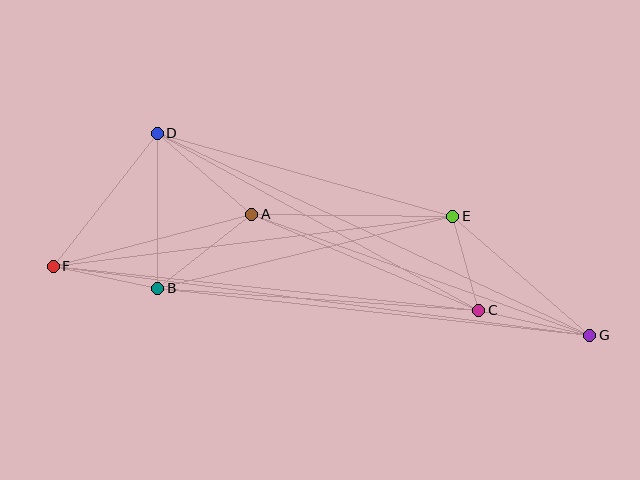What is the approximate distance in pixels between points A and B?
The distance between A and B is approximately 120 pixels.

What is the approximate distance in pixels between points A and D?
The distance between A and D is approximately 124 pixels.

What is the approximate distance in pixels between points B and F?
The distance between B and F is approximately 107 pixels.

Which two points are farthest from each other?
Points F and G are farthest from each other.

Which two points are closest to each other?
Points C and E are closest to each other.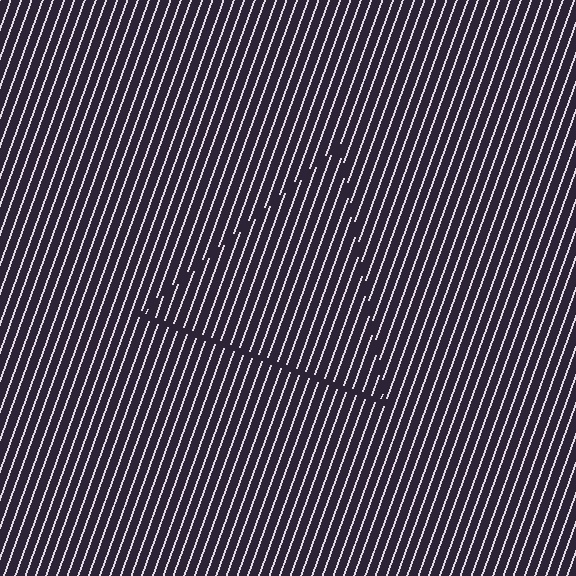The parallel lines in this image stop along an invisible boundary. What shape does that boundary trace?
An illusory triangle. The interior of the shape contains the same grating, shifted by half a period — the contour is defined by the phase discontinuity where line-ends from the inner and outer gratings abut.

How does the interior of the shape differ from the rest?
The interior of the shape contains the same grating, shifted by half a period — the contour is defined by the phase discontinuity where line-ends from the inner and outer gratings abut.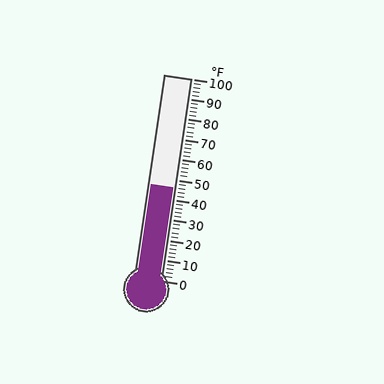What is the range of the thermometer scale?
The thermometer scale ranges from 0°F to 100°F.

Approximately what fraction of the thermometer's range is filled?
The thermometer is filled to approximately 45% of its range.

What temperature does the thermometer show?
The thermometer shows approximately 46°F.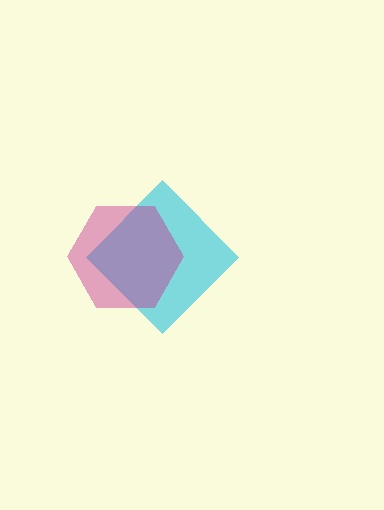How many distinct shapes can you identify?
There are 2 distinct shapes: a cyan diamond, a magenta hexagon.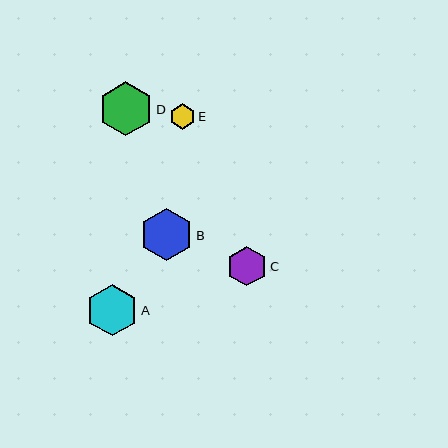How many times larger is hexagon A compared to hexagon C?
Hexagon A is approximately 1.3 times the size of hexagon C.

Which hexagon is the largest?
Hexagon D is the largest with a size of approximately 54 pixels.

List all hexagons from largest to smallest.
From largest to smallest: D, B, A, C, E.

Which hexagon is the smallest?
Hexagon E is the smallest with a size of approximately 25 pixels.